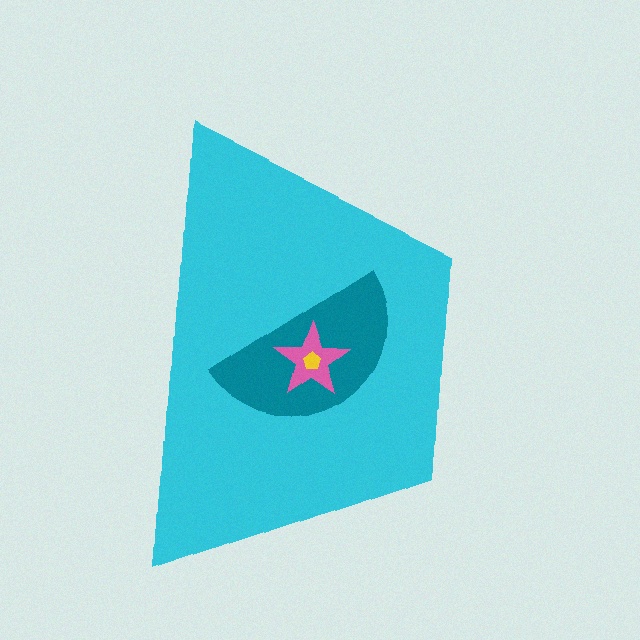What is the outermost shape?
The cyan trapezoid.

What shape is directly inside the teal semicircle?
The pink star.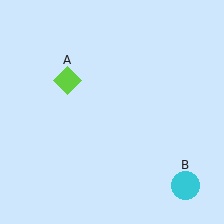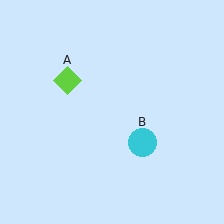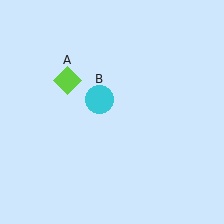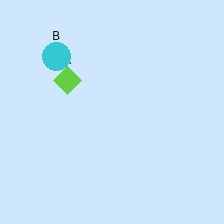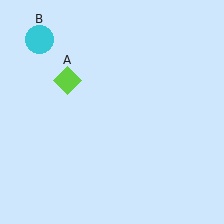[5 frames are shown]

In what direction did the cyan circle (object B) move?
The cyan circle (object B) moved up and to the left.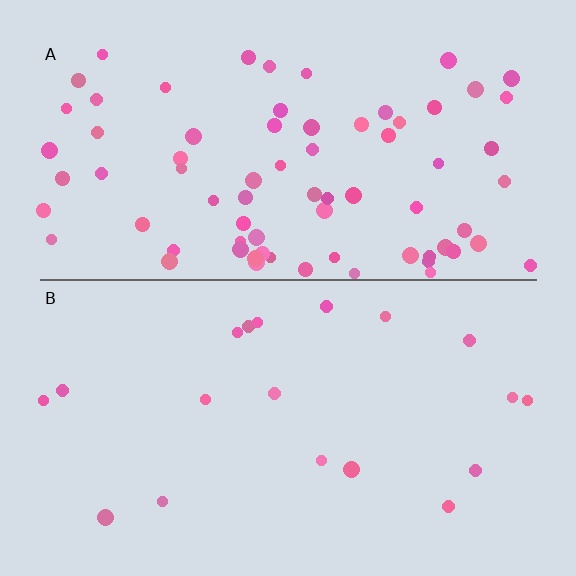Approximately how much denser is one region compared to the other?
Approximately 3.9× — region A over region B.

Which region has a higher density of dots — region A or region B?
A (the top).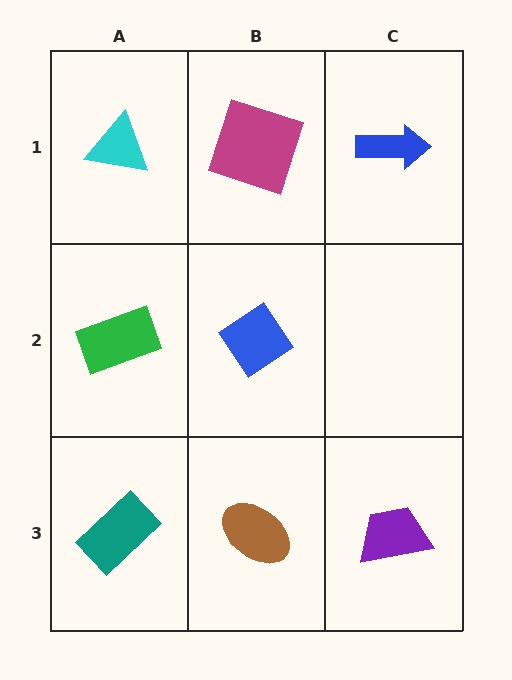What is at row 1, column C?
A blue arrow.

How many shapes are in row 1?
3 shapes.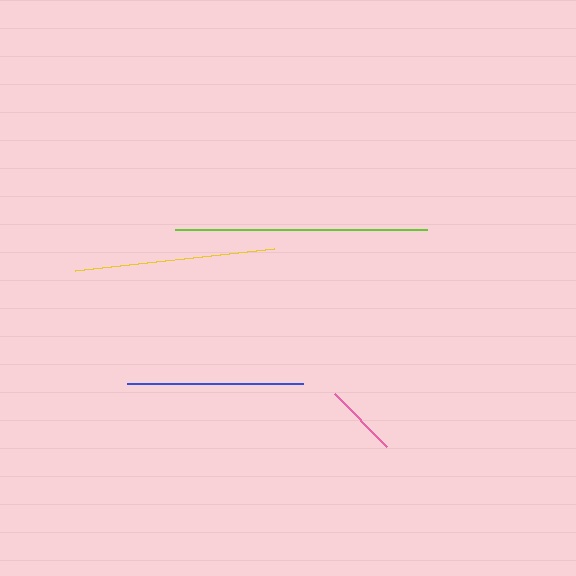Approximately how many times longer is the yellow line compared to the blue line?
The yellow line is approximately 1.1 times the length of the blue line.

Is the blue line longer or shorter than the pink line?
The blue line is longer than the pink line.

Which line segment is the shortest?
The pink line is the shortest at approximately 75 pixels.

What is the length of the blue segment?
The blue segment is approximately 176 pixels long.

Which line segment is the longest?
The lime line is the longest at approximately 252 pixels.